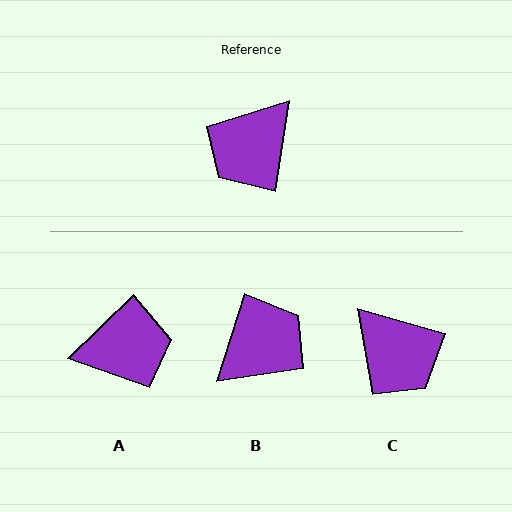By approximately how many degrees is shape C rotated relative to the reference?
Approximately 82 degrees counter-clockwise.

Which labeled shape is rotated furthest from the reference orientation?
B, about 171 degrees away.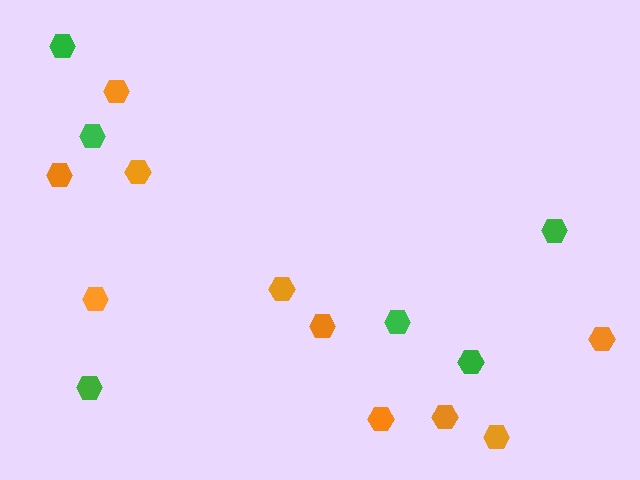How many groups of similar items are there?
There are 2 groups: one group of orange hexagons (10) and one group of green hexagons (6).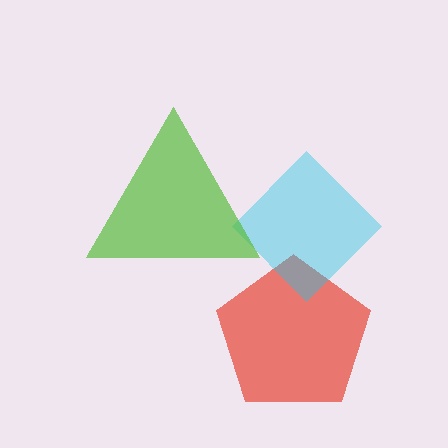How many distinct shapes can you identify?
There are 3 distinct shapes: a red pentagon, a cyan diamond, a lime triangle.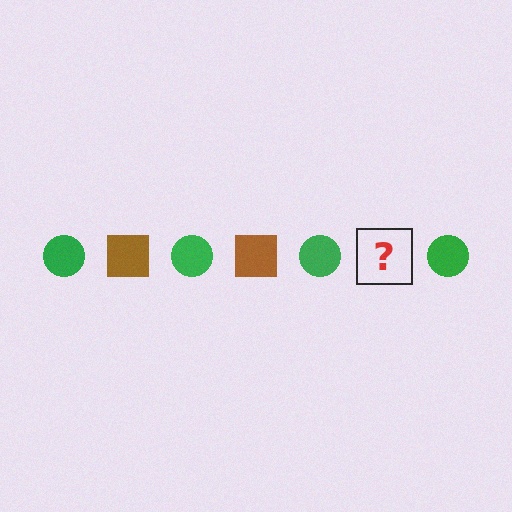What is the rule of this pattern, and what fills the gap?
The rule is that the pattern alternates between green circle and brown square. The gap should be filled with a brown square.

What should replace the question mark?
The question mark should be replaced with a brown square.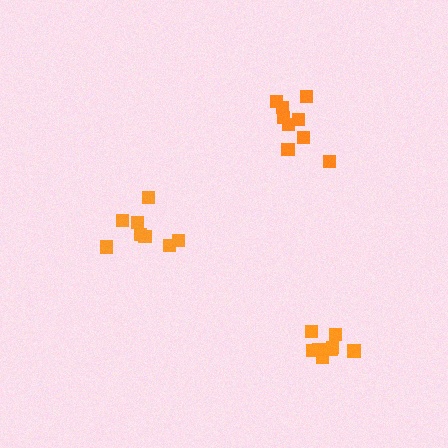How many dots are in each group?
Group 1: 9 dots, Group 2: 8 dots, Group 3: 8 dots (25 total).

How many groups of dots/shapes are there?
There are 3 groups.